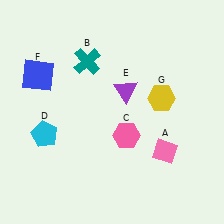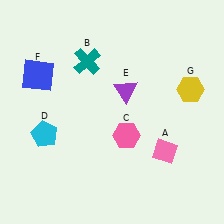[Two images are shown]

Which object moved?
The yellow hexagon (G) moved right.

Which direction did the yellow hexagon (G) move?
The yellow hexagon (G) moved right.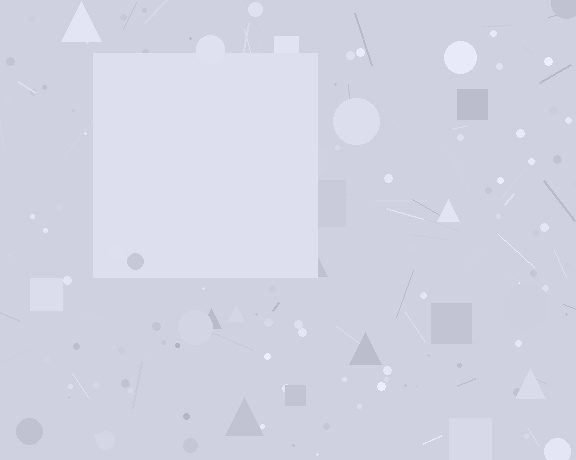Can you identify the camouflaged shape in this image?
The camouflaged shape is a square.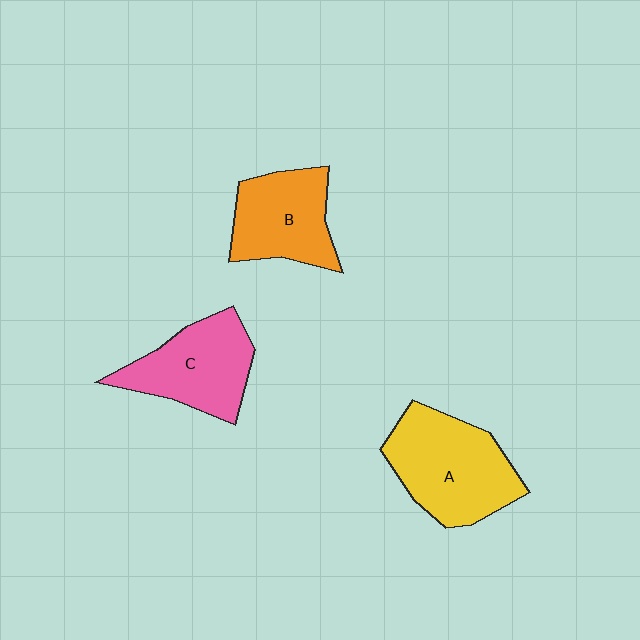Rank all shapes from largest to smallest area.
From largest to smallest: A (yellow), C (pink), B (orange).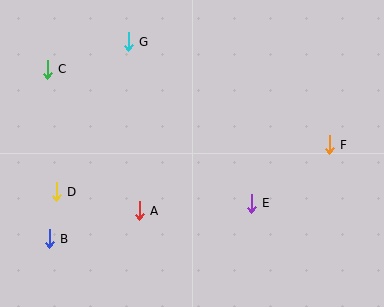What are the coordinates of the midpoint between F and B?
The midpoint between F and B is at (189, 192).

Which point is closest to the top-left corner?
Point C is closest to the top-left corner.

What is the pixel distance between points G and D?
The distance between G and D is 166 pixels.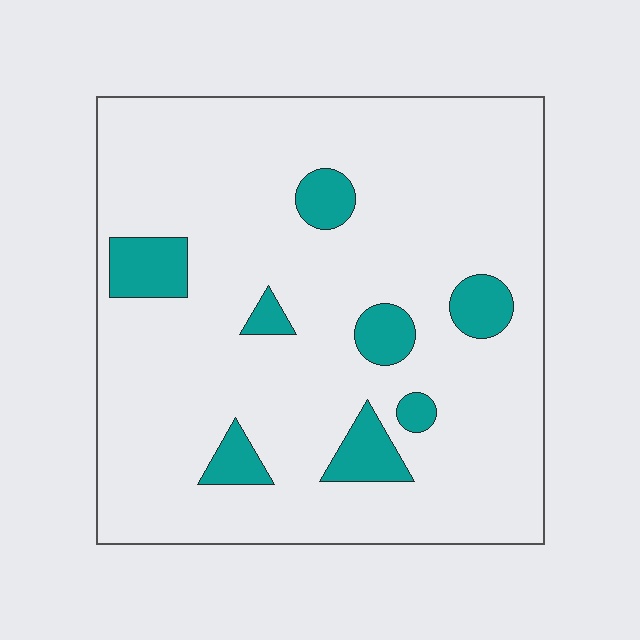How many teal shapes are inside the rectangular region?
8.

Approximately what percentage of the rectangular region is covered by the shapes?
Approximately 10%.